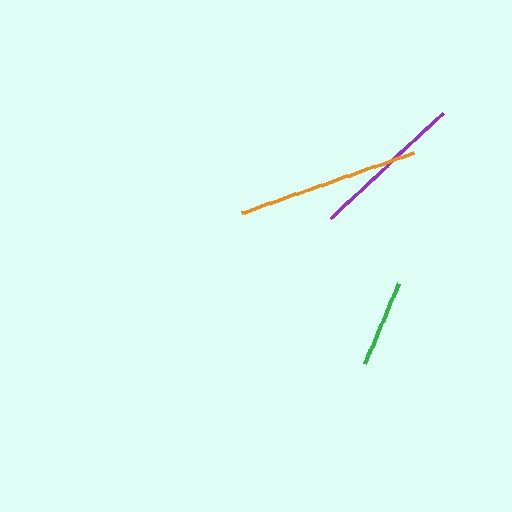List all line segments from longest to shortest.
From longest to shortest: orange, purple, green.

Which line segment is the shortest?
The green line is the shortest at approximately 87 pixels.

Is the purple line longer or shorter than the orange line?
The orange line is longer than the purple line.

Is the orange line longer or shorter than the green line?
The orange line is longer than the green line.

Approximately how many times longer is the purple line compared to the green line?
The purple line is approximately 1.8 times the length of the green line.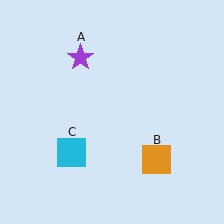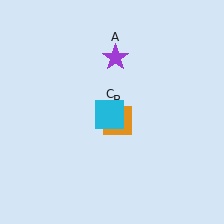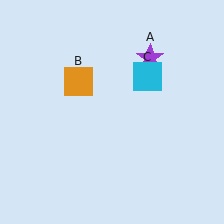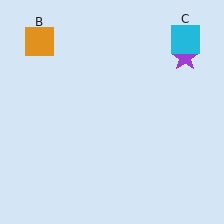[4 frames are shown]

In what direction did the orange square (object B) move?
The orange square (object B) moved up and to the left.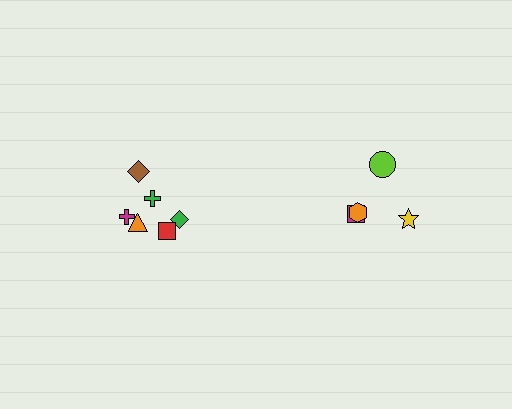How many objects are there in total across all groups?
There are 10 objects.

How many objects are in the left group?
There are 6 objects.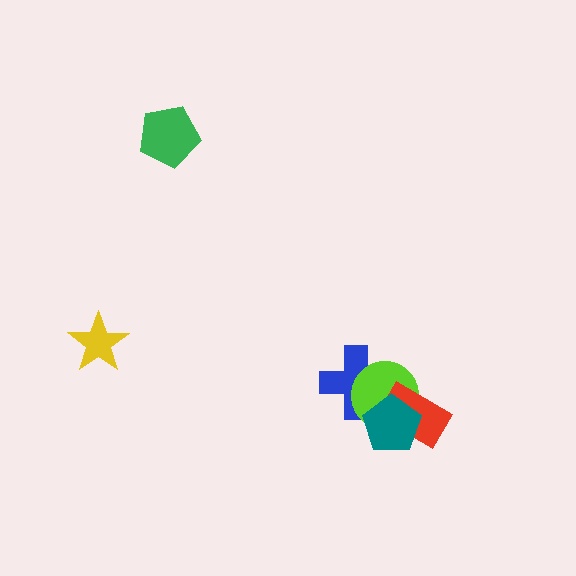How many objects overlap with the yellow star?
0 objects overlap with the yellow star.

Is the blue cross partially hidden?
Yes, it is partially covered by another shape.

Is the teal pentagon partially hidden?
No, no other shape covers it.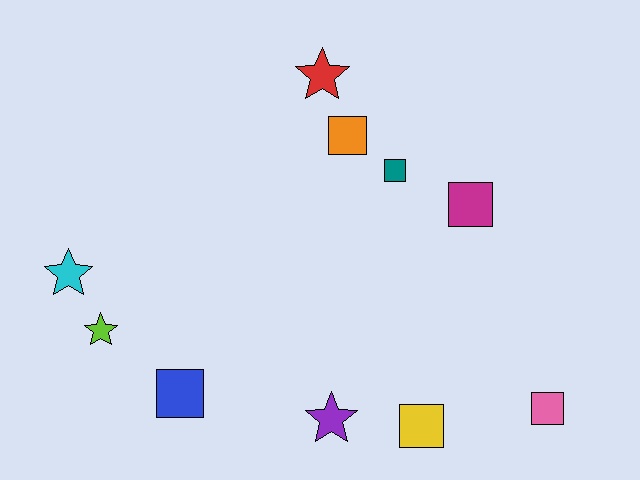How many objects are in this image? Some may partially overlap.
There are 10 objects.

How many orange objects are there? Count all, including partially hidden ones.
There is 1 orange object.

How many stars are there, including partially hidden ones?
There are 4 stars.